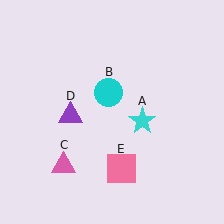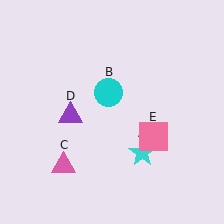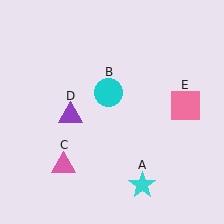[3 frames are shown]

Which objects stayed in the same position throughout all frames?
Cyan circle (object B) and pink triangle (object C) and purple triangle (object D) remained stationary.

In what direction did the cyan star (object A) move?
The cyan star (object A) moved down.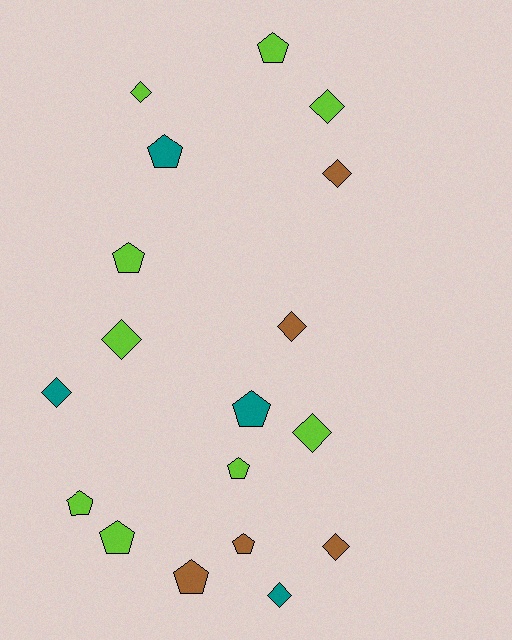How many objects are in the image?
There are 18 objects.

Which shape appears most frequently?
Diamond, with 9 objects.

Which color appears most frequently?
Lime, with 9 objects.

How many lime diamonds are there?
There are 4 lime diamonds.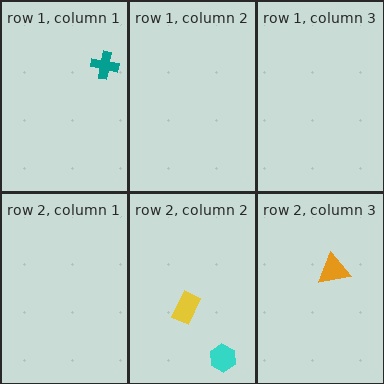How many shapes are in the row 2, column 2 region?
2.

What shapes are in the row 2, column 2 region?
The yellow rectangle, the cyan hexagon.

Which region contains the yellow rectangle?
The row 2, column 2 region.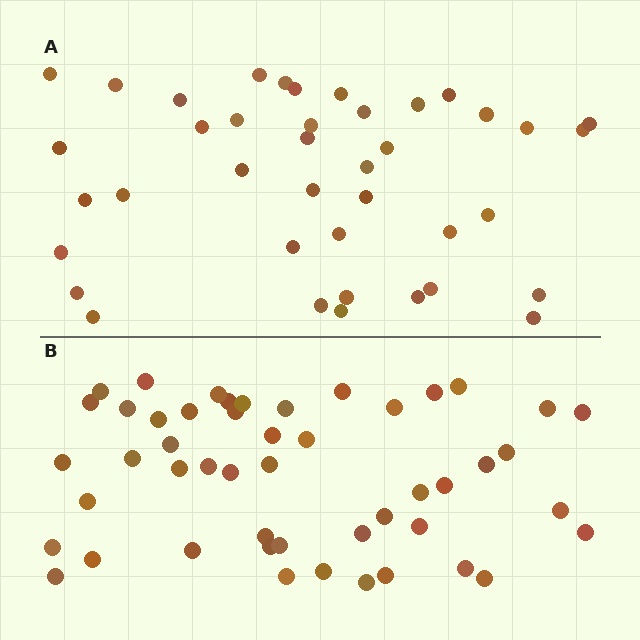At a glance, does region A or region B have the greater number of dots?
Region B (the bottom region) has more dots.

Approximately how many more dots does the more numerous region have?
Region B has roughly 8 or so more dots than region A.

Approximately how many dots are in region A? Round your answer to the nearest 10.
About 40 dots.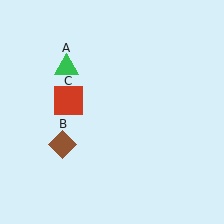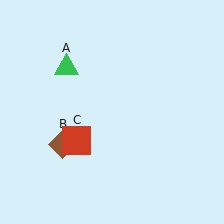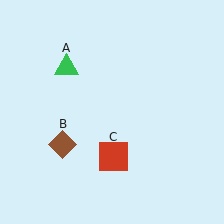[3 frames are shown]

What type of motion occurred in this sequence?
The red square (object C) rotated counterclockwise around the center of the scene.